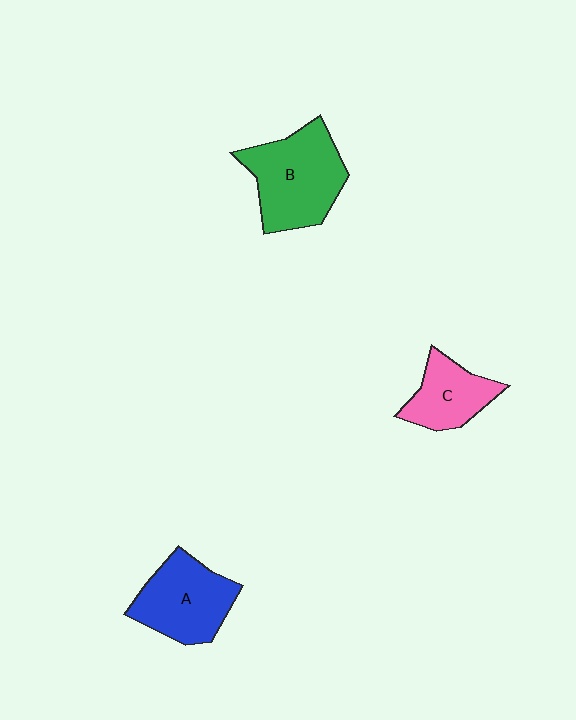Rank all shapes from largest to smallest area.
From largest to smallest: B (green), A (blue), C (pink).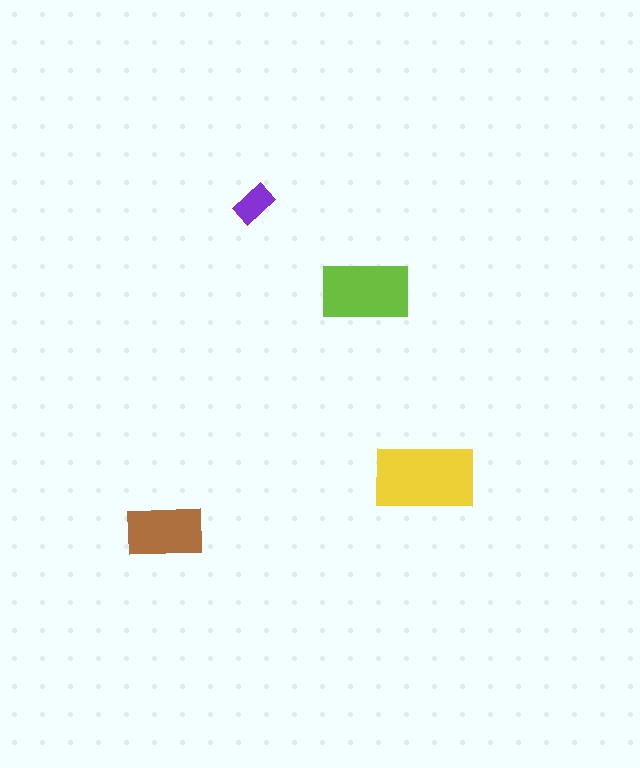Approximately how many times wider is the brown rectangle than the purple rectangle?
About 2 times wider.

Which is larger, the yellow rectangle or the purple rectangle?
The yellow one.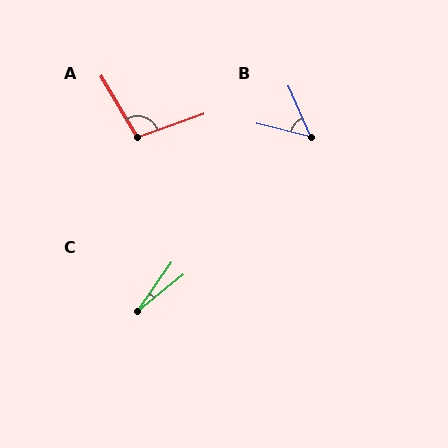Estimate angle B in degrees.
Approximately 52 degrees.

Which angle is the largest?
A, at approximately 101 degrees.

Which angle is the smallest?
C, at approximately 16 degrees.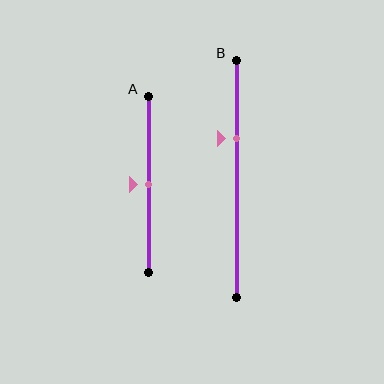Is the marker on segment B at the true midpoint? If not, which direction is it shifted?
No, the marker on segment B is shifted upward by about 17% of the segment length.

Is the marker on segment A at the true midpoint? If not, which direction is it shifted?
Yes, the marker on segment A is at the true midpoint.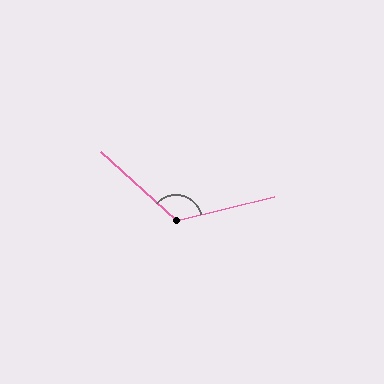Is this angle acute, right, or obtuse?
It is obtuse.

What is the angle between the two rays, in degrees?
Approximately 123 degrees.